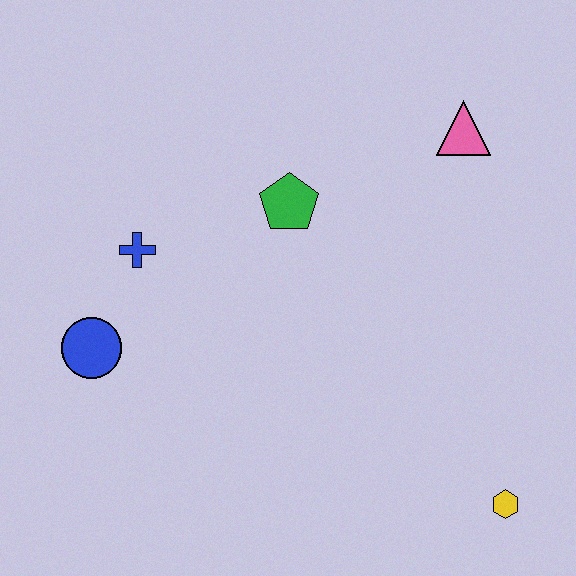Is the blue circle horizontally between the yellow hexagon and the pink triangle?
No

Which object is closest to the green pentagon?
The blue cross is closest to the green pentagon.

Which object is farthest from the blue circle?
The yellow hexagon is farthest from the blue circle.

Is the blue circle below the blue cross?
Yes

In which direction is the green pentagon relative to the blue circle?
The green pentagon is to the right of the blue circle.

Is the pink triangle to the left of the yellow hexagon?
Yes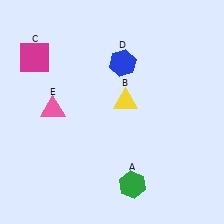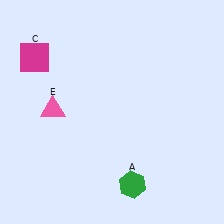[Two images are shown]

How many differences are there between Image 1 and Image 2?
There are 2 differences between the two images.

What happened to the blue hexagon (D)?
The blue hexagon (D) was removed in Image 2. It was in the top-right area of Image 1.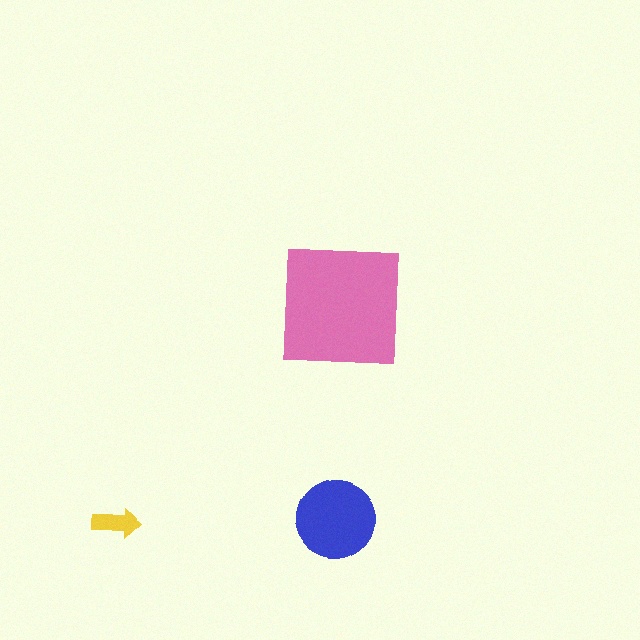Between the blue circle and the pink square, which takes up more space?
The pink square.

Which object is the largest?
The pink square.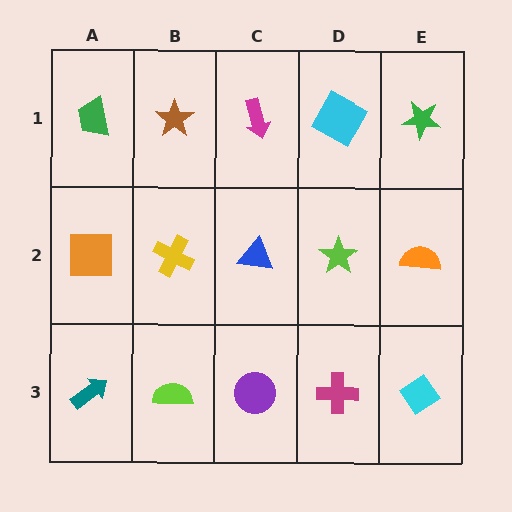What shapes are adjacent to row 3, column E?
An orange semicircle (row 2, column E), a magenta cross (row 3, column D).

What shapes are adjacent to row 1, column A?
An orange square (row 2, column A), a brown star (row 1, column B).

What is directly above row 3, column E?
An orange semicircle.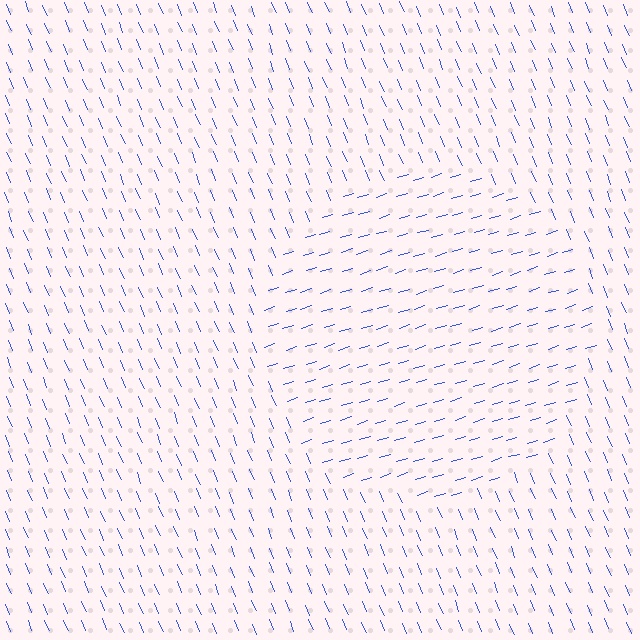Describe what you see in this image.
The image is filled with small blue line segments. A circle region in the image has lines oriented differently from the surrounding lines, creating a visible texture boundary.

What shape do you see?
I see a circle.